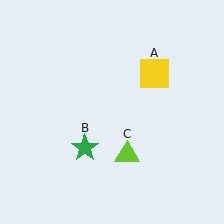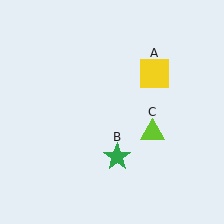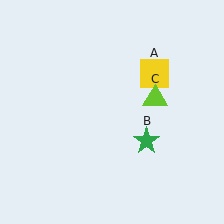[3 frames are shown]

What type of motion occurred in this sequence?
The green star (object B), lime triangle (object C) rotated counterclockwise around the center of the scene.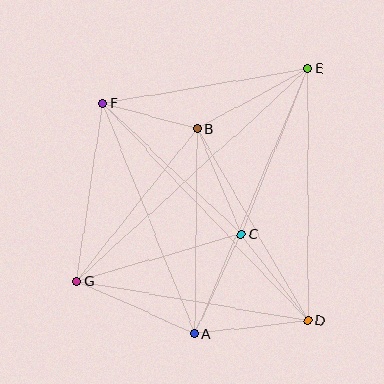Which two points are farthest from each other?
Points E and G are farthest from each other.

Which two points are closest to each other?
Points B and F are closest to each other.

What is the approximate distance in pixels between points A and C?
The distance between A and C is approximately 110 pixels.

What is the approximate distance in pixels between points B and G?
The distance between B and G is approximately 194 pixels.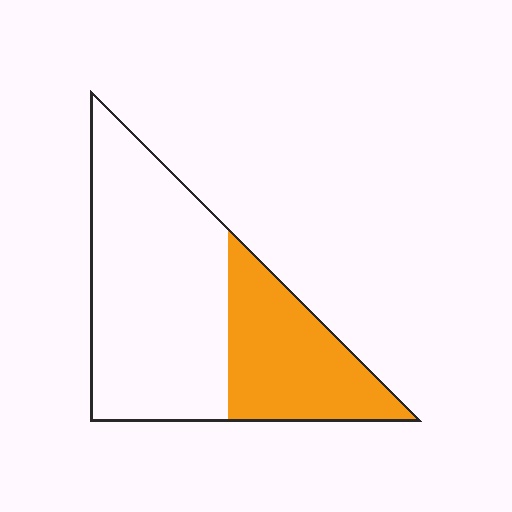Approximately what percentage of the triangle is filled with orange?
Approximately 35%.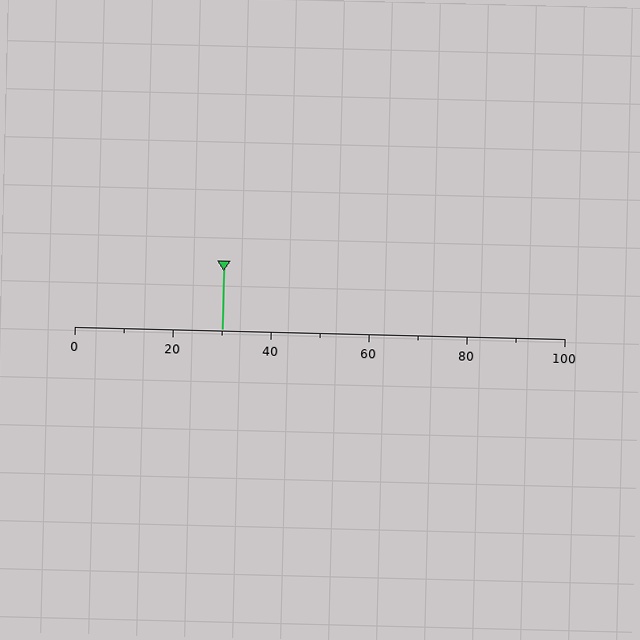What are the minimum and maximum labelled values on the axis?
The axis runs from 0 to 100.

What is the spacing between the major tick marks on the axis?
The major ticks are spaced 20 apart.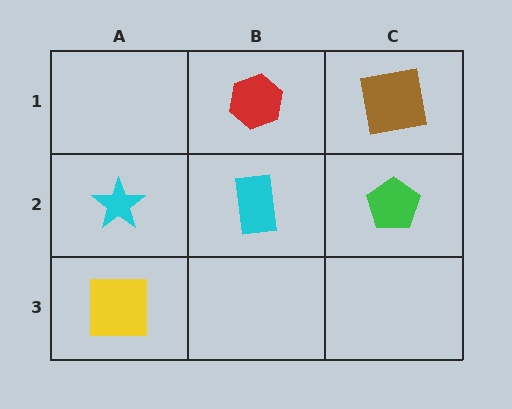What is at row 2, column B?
A cyan rectangle.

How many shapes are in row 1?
2 shapes.